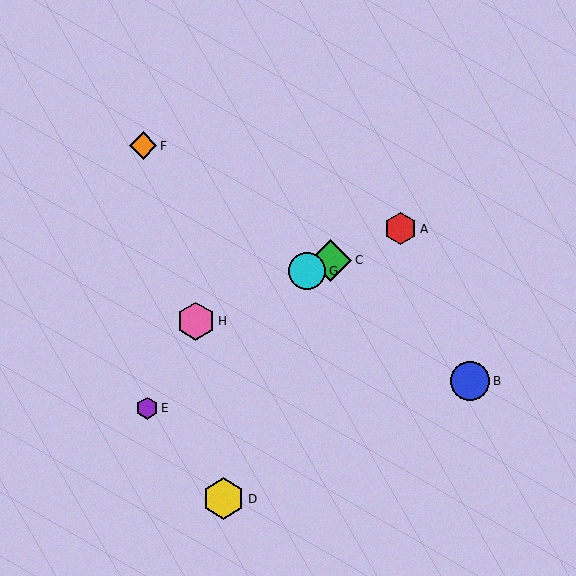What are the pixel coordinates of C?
Object C is at (331, 260).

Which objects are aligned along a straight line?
Objects A, C, G, H are aligned along a straight line.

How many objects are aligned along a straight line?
4 objects (A, C, G, H) are aligned along a straight line.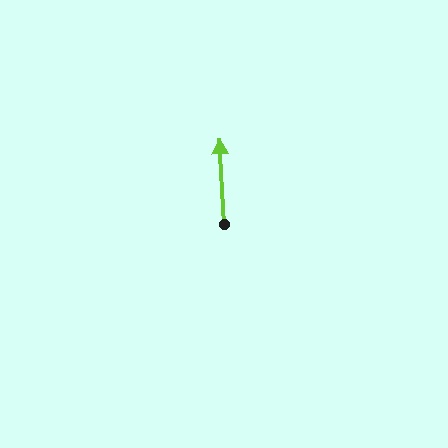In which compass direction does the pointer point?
North.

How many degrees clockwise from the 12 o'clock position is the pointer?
Approximately 357 degrees.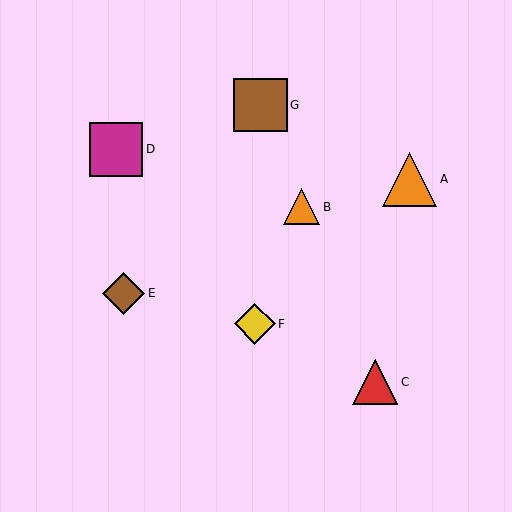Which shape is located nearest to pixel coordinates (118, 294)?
The brown diamond (labeled E) at (123, 293) is nearest to that location.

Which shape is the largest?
The orange triangle (labeled A) is the largest.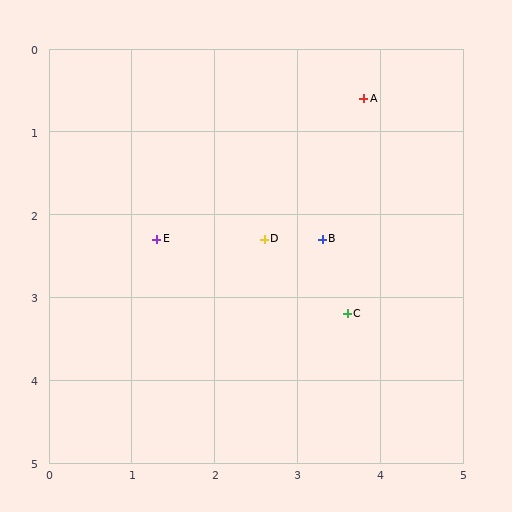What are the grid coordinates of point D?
Point D is at approximately (2.6, 2.3).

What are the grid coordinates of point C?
Point C is at approximately (3.6, 3.2).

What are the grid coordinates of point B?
Point B is at approximately (3.3, 2.3).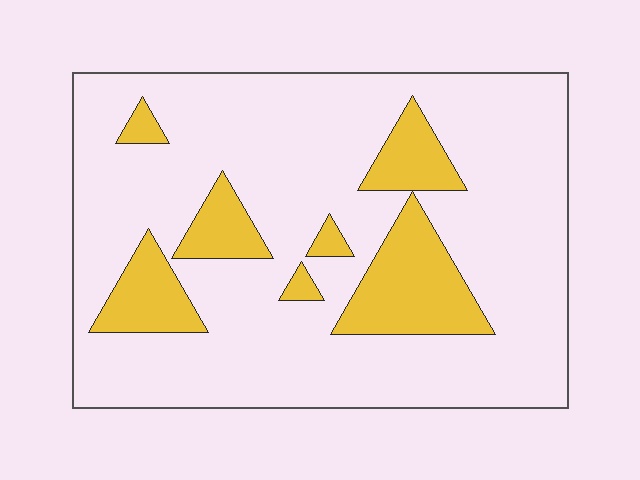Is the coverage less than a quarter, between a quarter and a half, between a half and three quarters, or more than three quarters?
Less than a quarter.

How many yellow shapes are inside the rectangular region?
7.